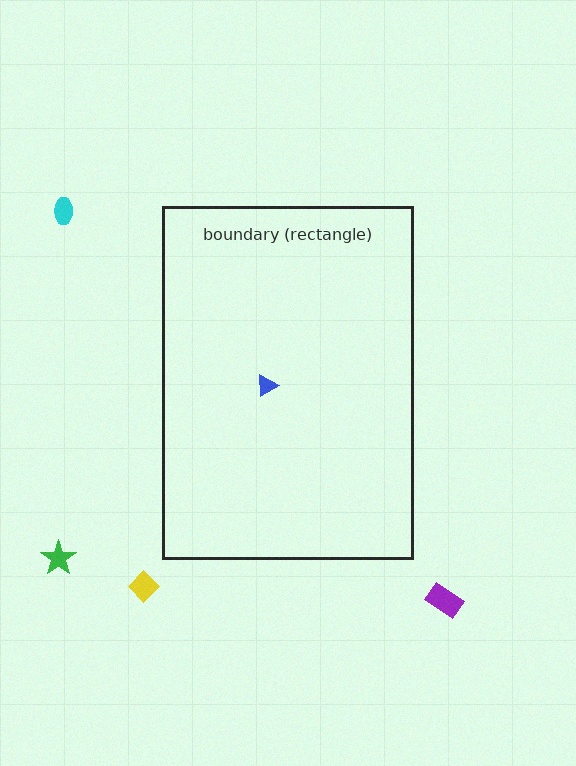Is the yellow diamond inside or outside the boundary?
Outside.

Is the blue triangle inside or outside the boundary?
Inside.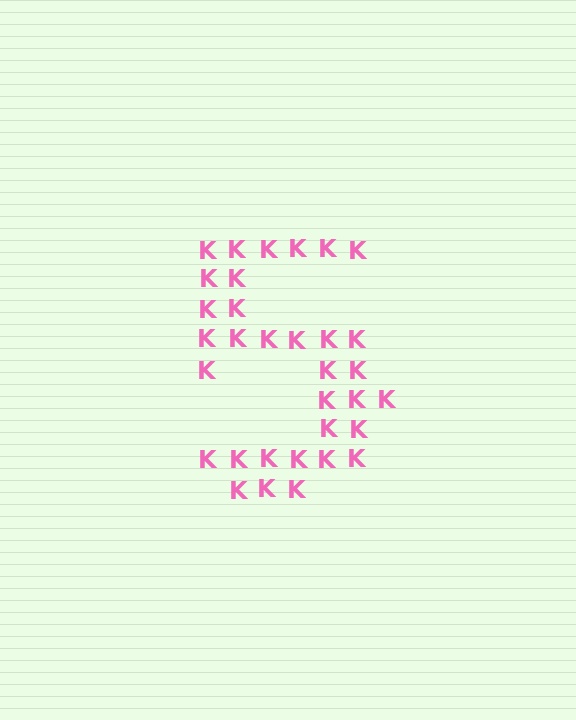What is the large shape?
The large shape is the digit 5.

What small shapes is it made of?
It is made of small letter K's.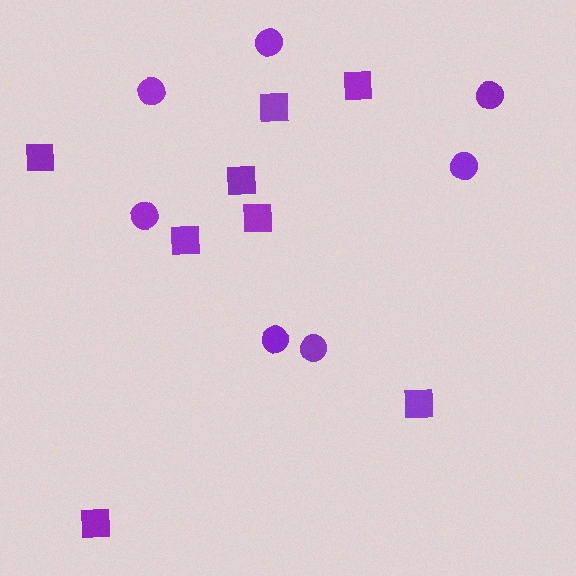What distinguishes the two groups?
There are 2 groups: one group of circles (7) and one group of squares (8).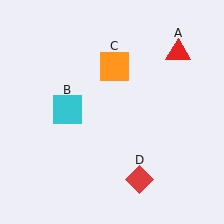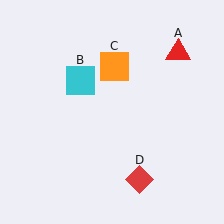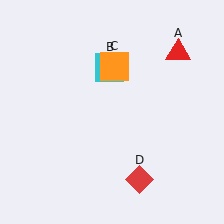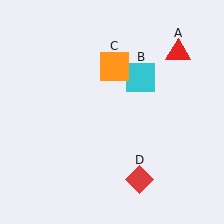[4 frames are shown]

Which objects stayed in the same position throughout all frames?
Red triangle (object A) and orange square (object C) and red diamond (object D) remained stationary.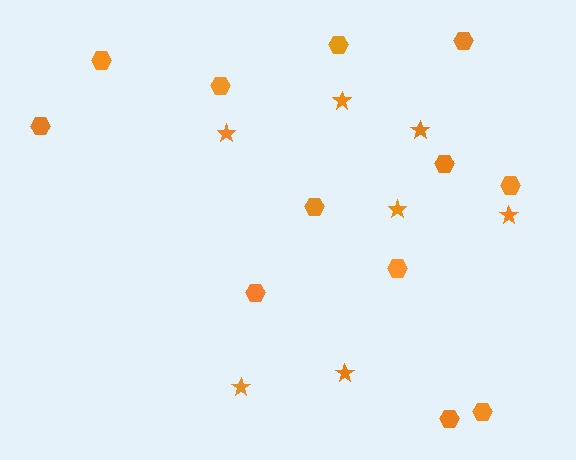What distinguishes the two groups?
There are 2 groups: one group of hexagons (12) and one group of stars (7).